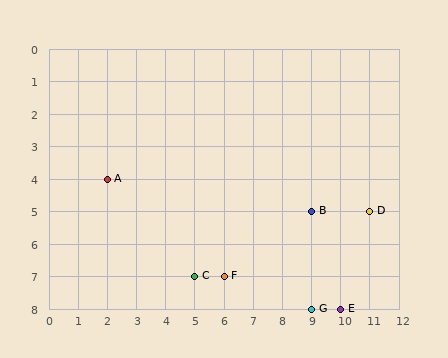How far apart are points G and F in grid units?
Points G and F are 3 columns and 1 row apart (about 3.2 grid units diagonally).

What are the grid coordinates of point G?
Point G is at grid coordinates (9, 8).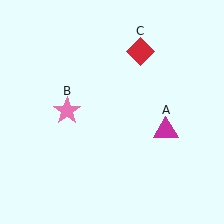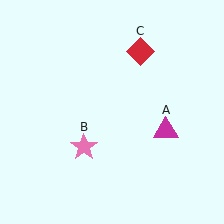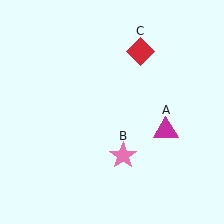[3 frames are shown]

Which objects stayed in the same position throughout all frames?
Magenta triangle (object A) and red diamond (object C) remained stationary.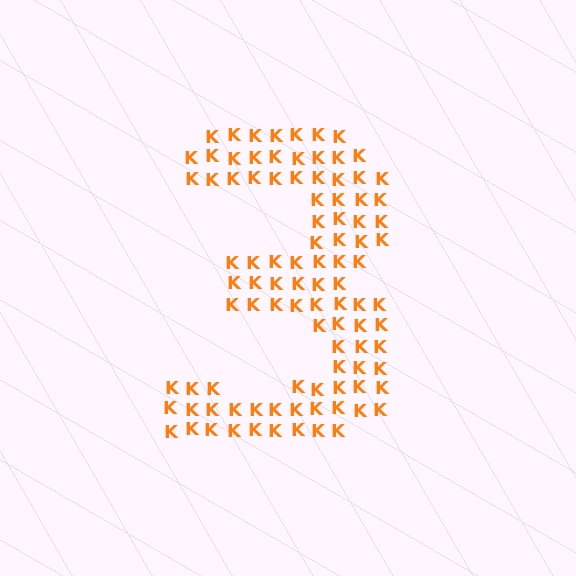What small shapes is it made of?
It is made of small letter K's.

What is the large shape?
The large shape is the digit 3.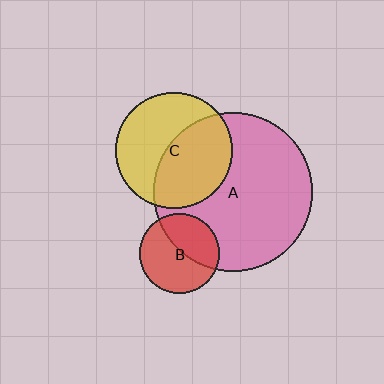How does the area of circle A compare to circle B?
Approximately 4.0 times.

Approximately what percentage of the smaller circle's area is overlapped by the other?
Approximately 40%.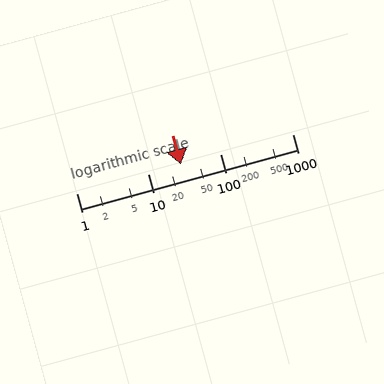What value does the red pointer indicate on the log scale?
The pointer indicates approximately 28.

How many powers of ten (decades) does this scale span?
The scale spans 3 decades, from 1 to 1000.